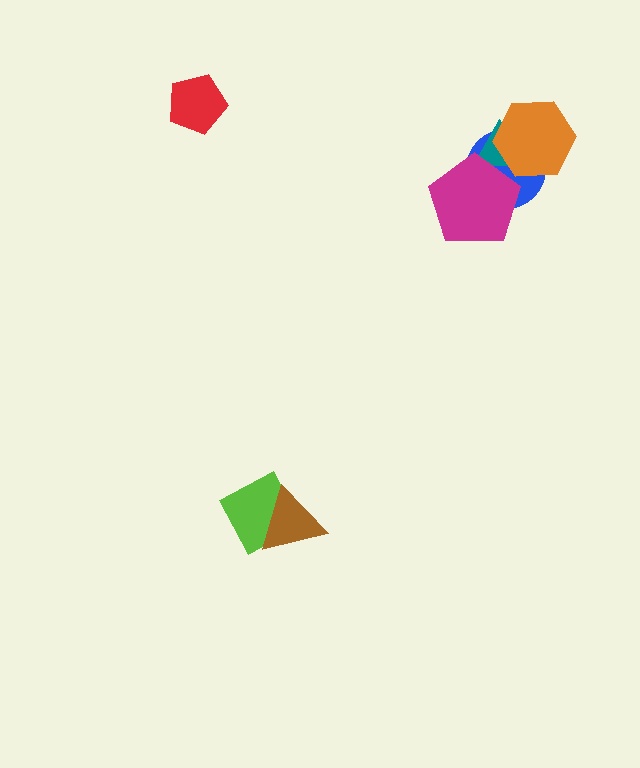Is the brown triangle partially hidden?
No, no other shape covers it.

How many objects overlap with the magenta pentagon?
2 objects overlap with the magenta pentagon.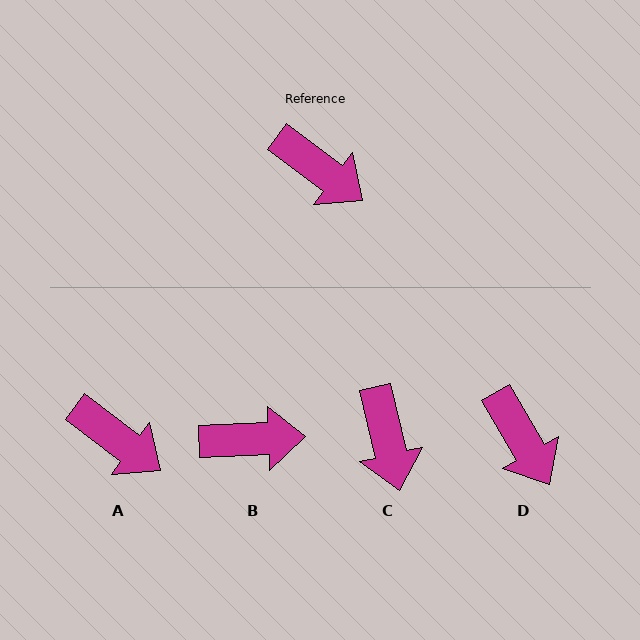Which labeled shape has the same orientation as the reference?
A.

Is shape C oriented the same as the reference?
No, it is off by about 40 degrees.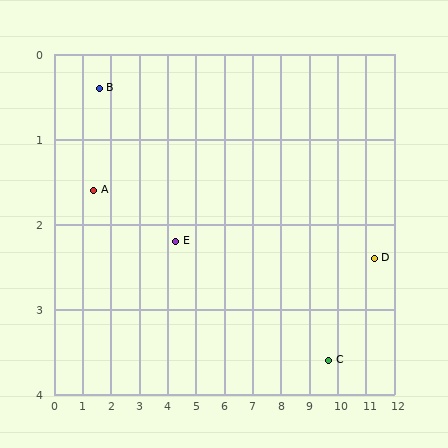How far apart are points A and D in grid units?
Points A and D are about 9.9 grid units apart.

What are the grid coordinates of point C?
Point C is at approximately (9.7, 3.6).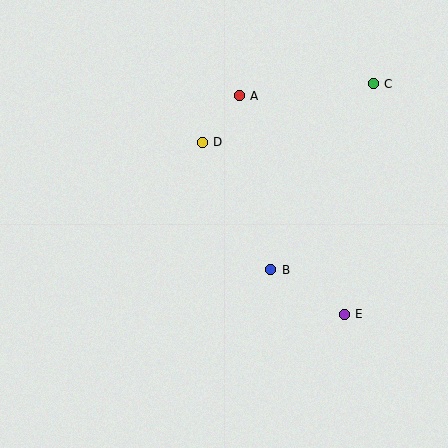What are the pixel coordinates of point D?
Point D is at (202, 142).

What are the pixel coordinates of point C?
Point C is at (373, 84).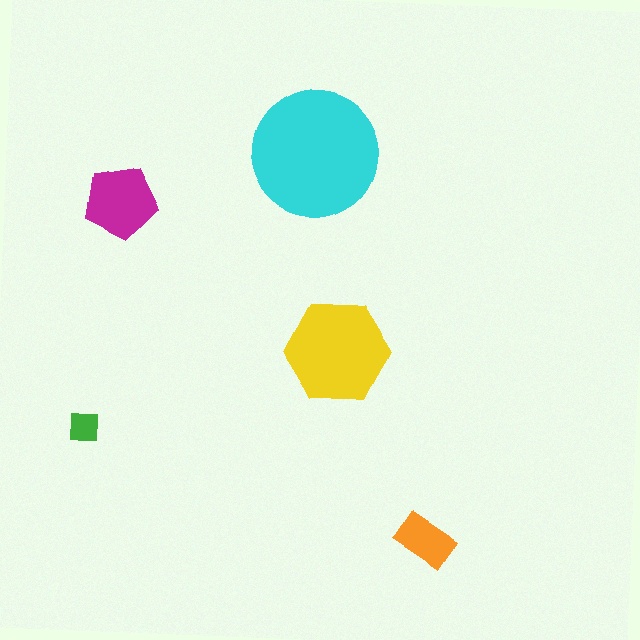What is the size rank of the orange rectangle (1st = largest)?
4th.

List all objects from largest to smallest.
The cyan circle, the yellow hexagon, the magenta pentagon, the orange rectangle, the green square.